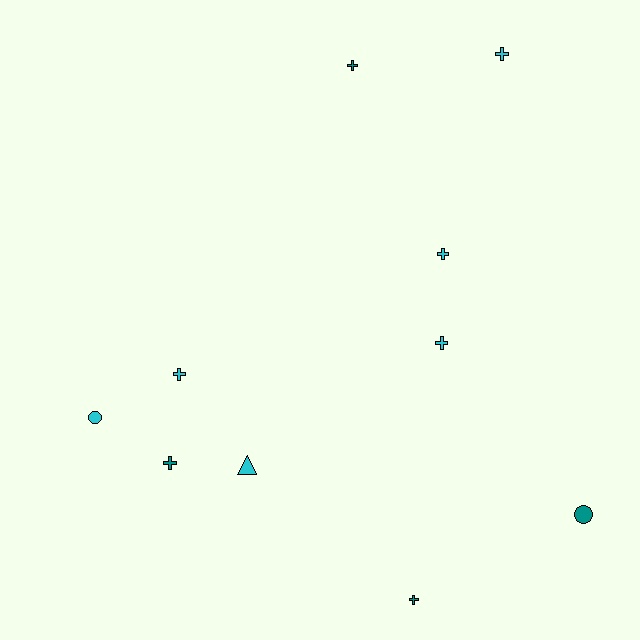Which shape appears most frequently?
Cross, with 7 objects.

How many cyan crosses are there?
There are 4 cyan crosses.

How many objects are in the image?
There are 10 objects.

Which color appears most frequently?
Cyan, with 6 objects.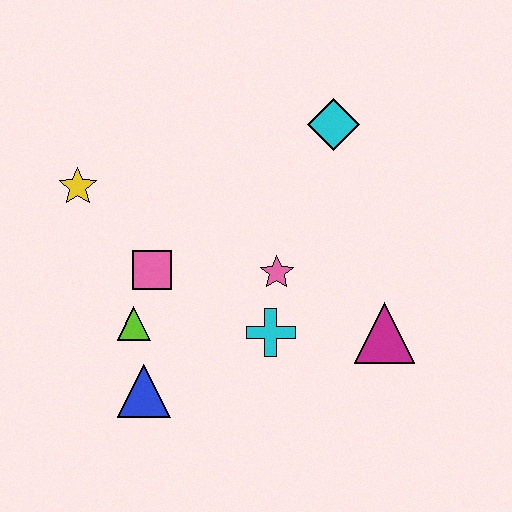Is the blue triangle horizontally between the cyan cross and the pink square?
No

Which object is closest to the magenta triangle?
The cyan cross is closest to the magenta triangle.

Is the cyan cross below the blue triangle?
No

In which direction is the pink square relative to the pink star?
The pink square is to the left of the pink star.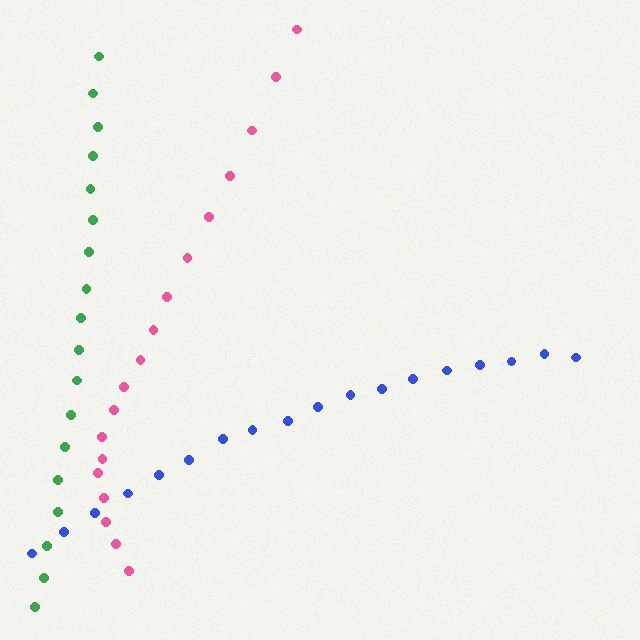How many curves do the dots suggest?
There are 3 distinct paths.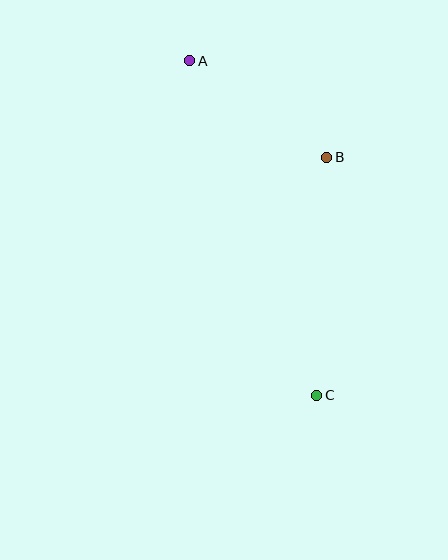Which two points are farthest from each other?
Points A and C are farthest from each other.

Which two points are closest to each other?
Points A and B are closest to each other.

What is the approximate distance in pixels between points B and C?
The distance between B and C is approximately 238 pixels.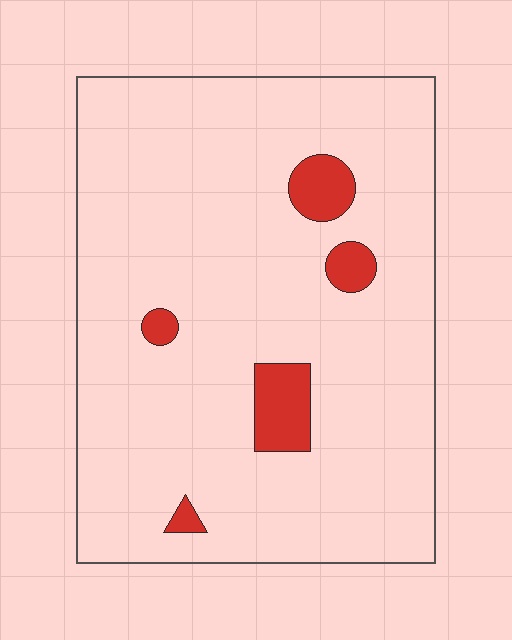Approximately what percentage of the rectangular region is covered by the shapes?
Approximately 5%.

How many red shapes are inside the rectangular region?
5.